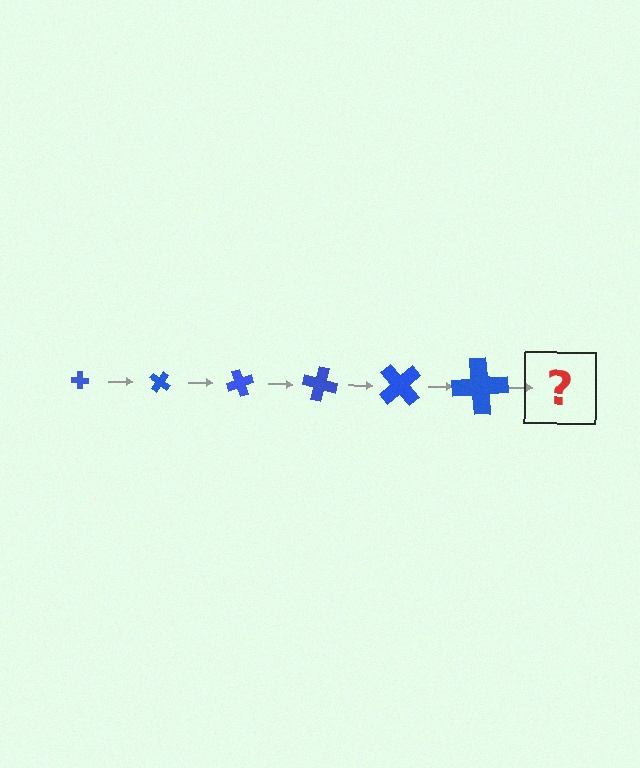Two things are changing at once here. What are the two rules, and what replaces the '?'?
The two rules are that the cross grows larger each step and it rotates 35 degrees each step. The '?' should be a cross, larger than the previous one and rotated 210 degrees from the start.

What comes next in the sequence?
The next element should be a cross, larger than the previous one and rotated 210 degrees from the start.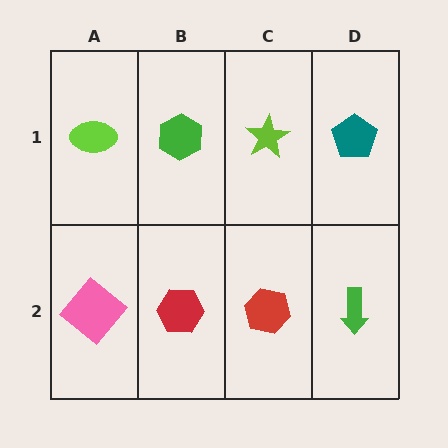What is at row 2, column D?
A green arrow.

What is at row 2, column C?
A red hexagon.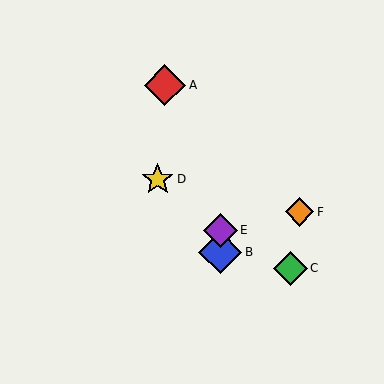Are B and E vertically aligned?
Yes, both are at x≈220.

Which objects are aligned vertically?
Objects B, E are aligned vertically.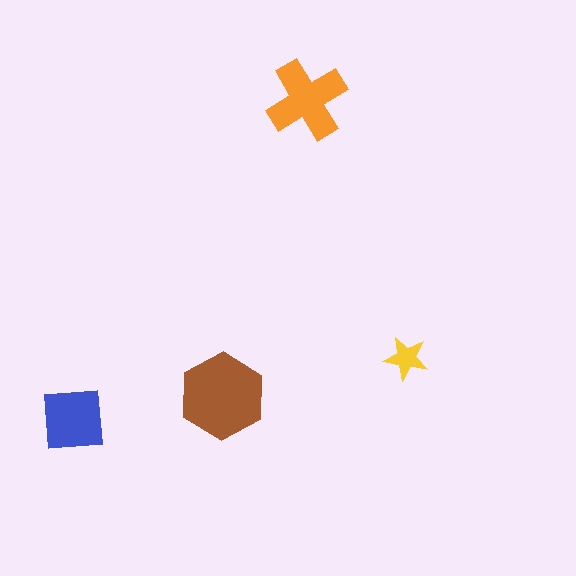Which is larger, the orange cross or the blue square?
The orange cross.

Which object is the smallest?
The yellow star.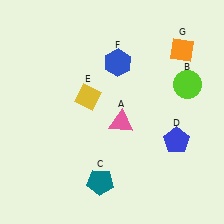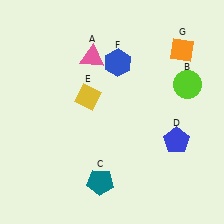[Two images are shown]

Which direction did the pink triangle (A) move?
The pink triangle (A) moved up.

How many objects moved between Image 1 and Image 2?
1 object moved between the two images.